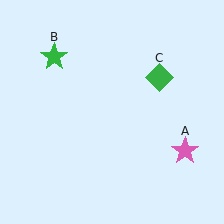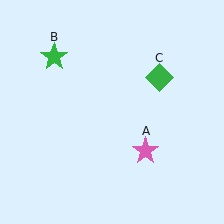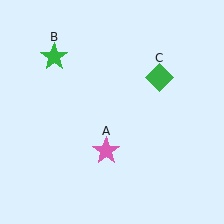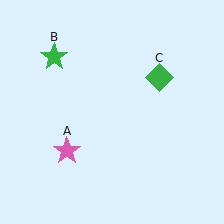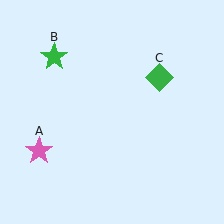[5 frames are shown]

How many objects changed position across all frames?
1 object changed position: pink star (object A).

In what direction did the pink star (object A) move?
The pink star (object A) moved left.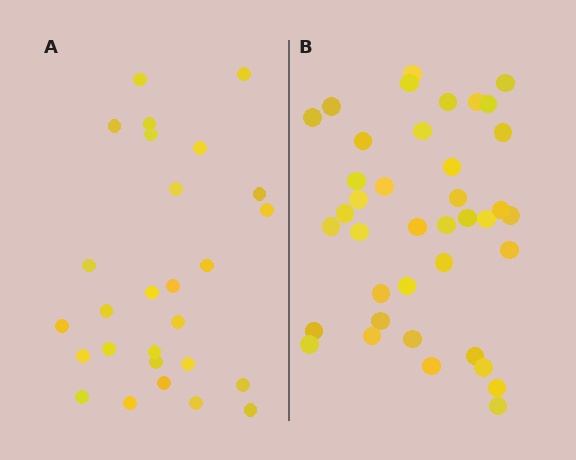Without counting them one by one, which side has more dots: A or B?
Region B (the right region) has more dots.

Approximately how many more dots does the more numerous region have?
Region B has roughly 12 or so more dots than region A.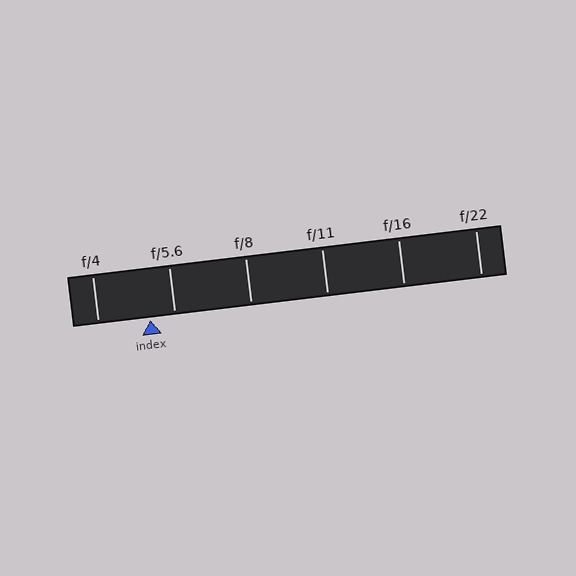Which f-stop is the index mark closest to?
The index mark is closest to f/5.6.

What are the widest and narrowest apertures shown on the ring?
The widest aperture shown is f/4 and the narrowest is f/22.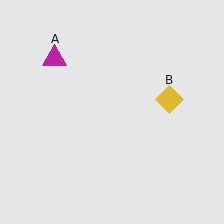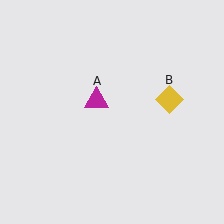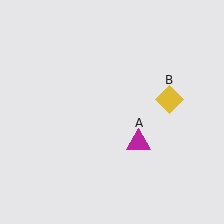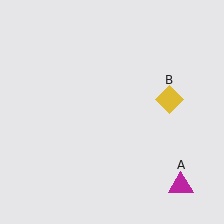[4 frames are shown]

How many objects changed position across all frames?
1 object changed position: magenta triangle (object A).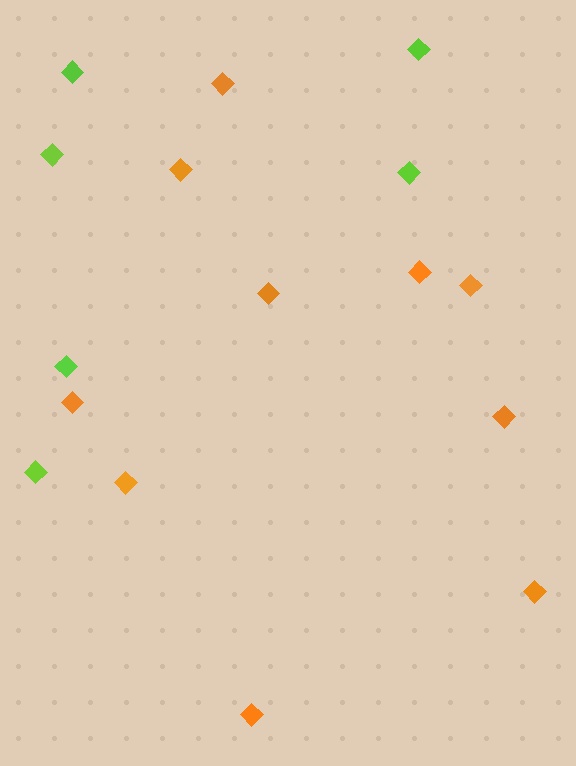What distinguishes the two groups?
There are 2 groups: one group of orange diamonds (10) and one group of lime diamonds (6).